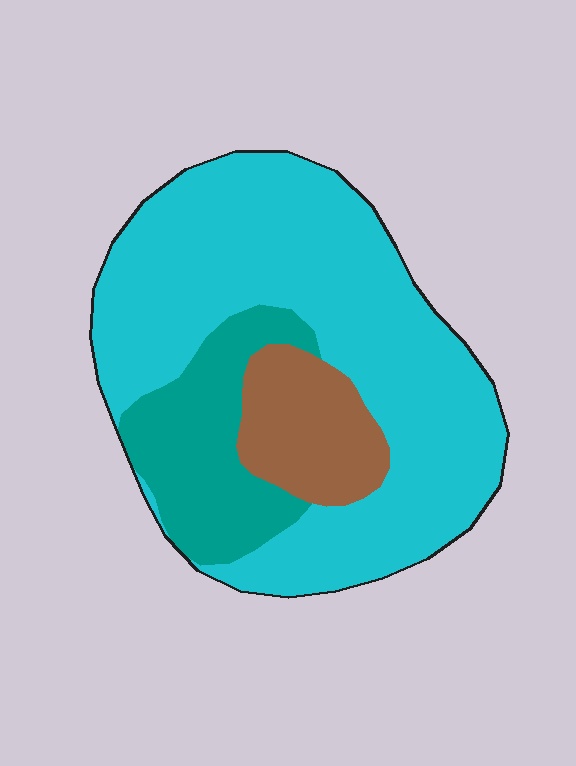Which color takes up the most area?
Cyan, at roughly 65%.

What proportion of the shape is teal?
Teal covers 19% of the shape.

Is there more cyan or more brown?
Cyan.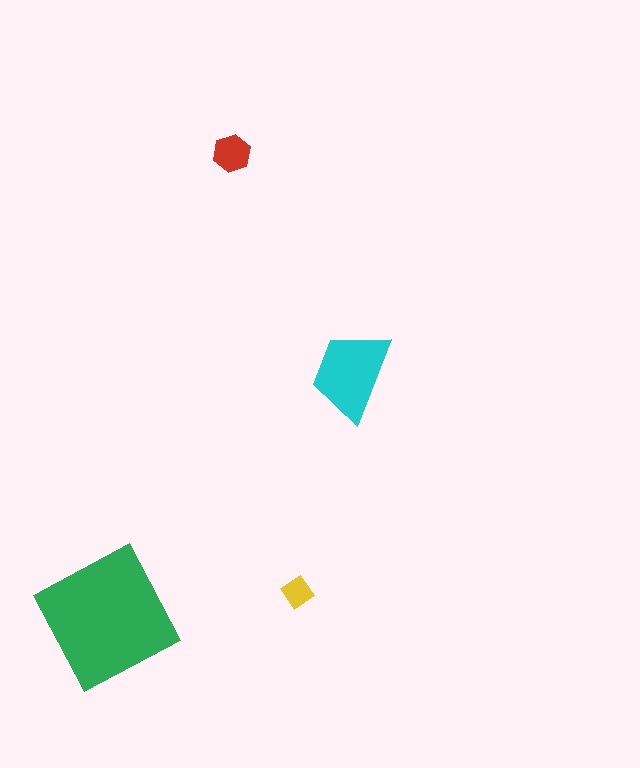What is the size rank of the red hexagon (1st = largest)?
3rd.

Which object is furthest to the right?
The cyan trapezoid is rightmost.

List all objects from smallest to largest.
The yellow diamond, the red hexagon, the cyan trapezoid, the green square.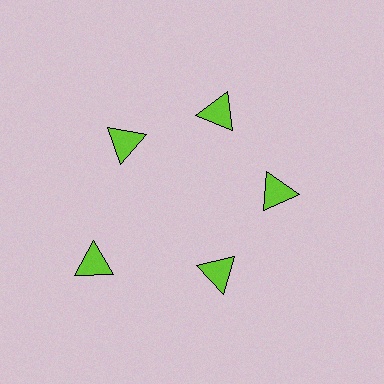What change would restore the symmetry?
The symmetry would be restored by moving it inward, back onto the ring so that all 5 triangles sit at equal angles and equal distance from the center.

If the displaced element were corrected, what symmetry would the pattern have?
It would have 5-fold rotational symmetry — the pattern would map onto itself every 72 degrees.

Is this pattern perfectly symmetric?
No. The 5 lime triangles are arranged in a ring, but one element near the 8 o'clock position is pushed outward from the center, breaking the 5-fold rotational symmetry.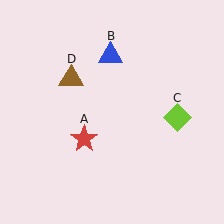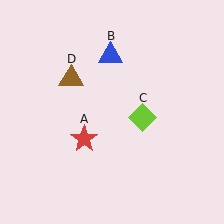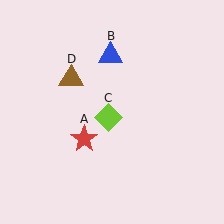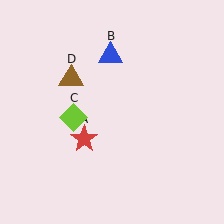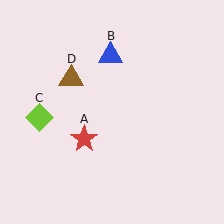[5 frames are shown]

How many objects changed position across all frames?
1 object changed position: lime diamond (object C).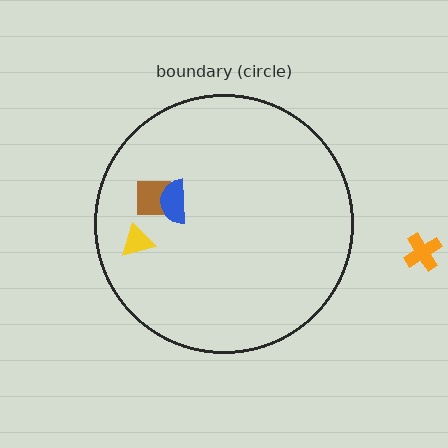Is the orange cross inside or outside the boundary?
Outside.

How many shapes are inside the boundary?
3 inside, 1 outside.